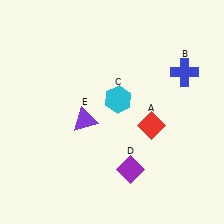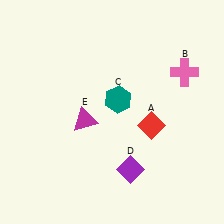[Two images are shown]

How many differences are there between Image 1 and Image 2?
There are 3 differences between the two images.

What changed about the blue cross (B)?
In Image 1, B is blue. In Image 2, it changed to pink.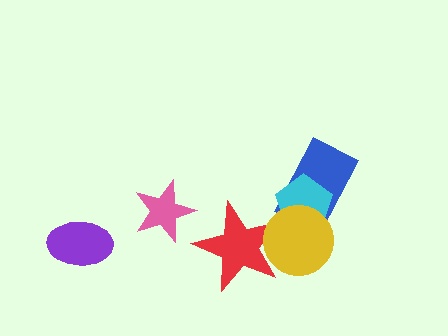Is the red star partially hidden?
Yes, it is partially covered by another shape.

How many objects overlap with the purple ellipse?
0 objects overlap with the purple ellipse.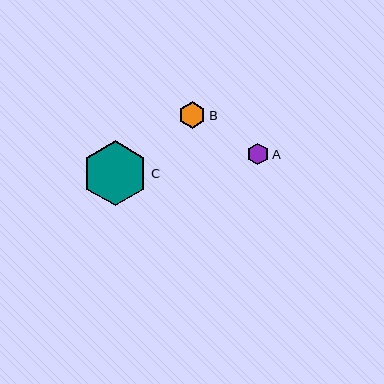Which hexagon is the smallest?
Hexagon A is the smallest with a size of approximately 22 pixels.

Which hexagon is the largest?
Hexagon C is the largest with a size of approximately 65 pixels.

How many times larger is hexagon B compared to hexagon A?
Hexagon B is approximately 1.2 times the size of hexagon A.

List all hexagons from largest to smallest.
From largest to smallest: C, B, A.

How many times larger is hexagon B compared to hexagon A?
Hexagon B is approximately 1.2 times the size of hexagon A.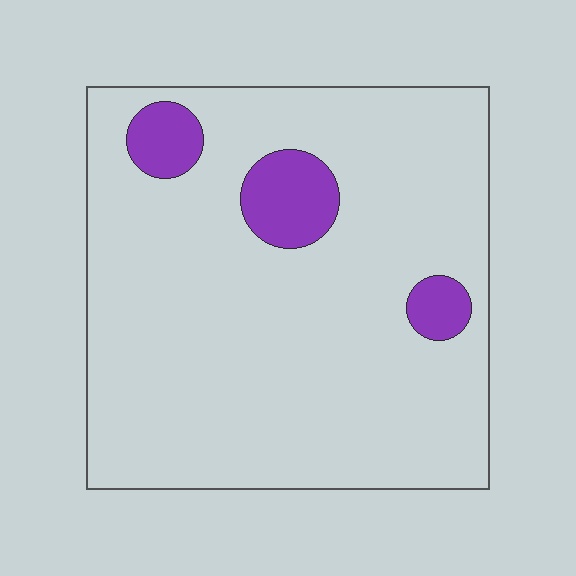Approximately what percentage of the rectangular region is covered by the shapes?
Approximately 10%.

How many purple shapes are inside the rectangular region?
3.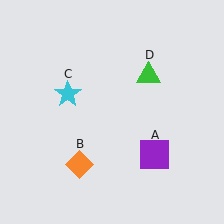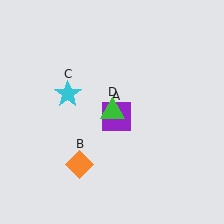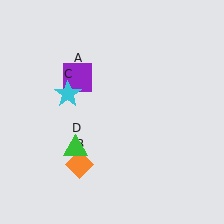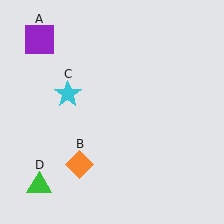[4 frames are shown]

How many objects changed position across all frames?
2 objects changed position: purple square (object A), green triangle (object D).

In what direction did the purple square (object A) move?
The purple square (object A) moved up and to the left.